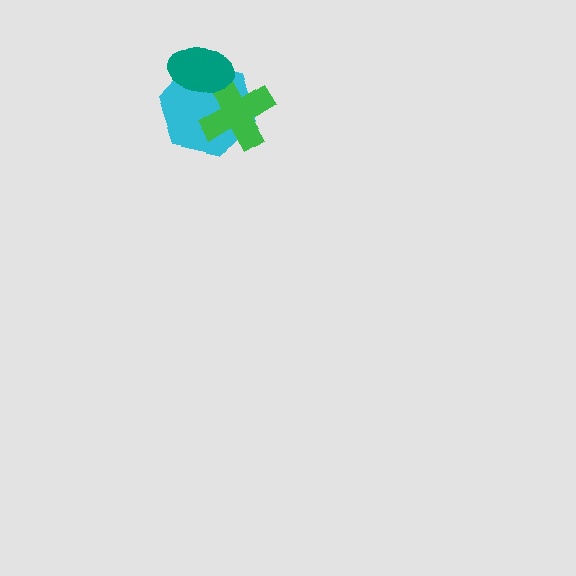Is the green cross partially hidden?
Yes, it is partially covered by another shape.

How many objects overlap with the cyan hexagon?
2 objects overlap with the cyan hexagon.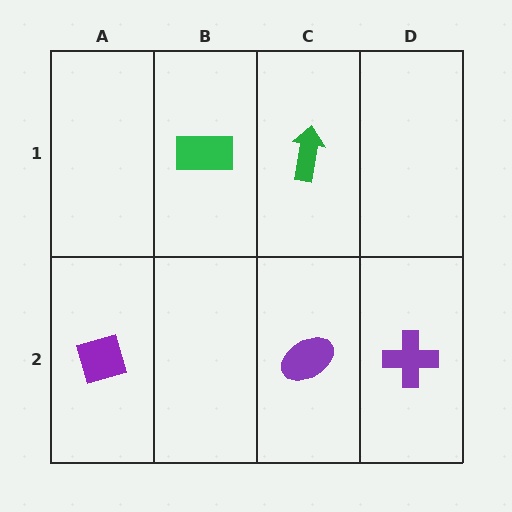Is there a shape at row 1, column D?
No, that cell is empty.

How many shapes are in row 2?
3 shapes.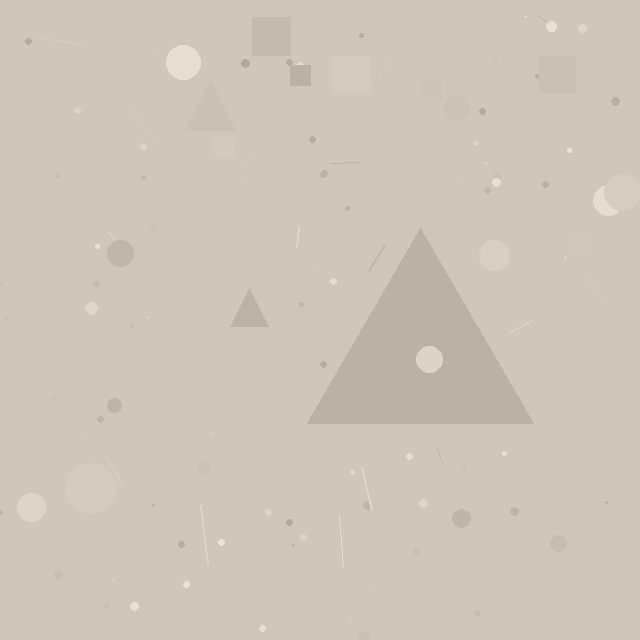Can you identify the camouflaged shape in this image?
The camouflaged shape is a triangle.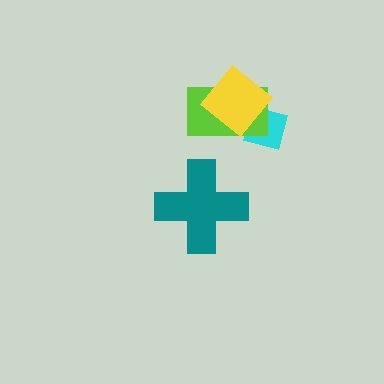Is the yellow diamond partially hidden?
No, no other shape covers it.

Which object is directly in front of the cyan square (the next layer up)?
The lime rectangle is directly in front of the cyan square.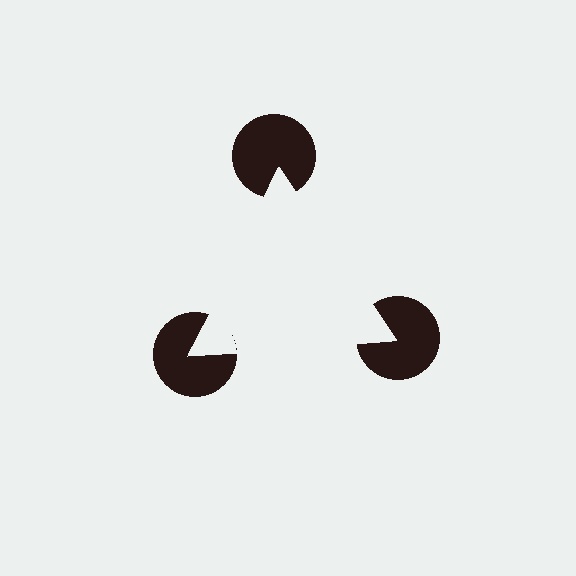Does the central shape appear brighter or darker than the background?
It typically appears slightly brighter than the background, even though no actual brightness change is drawn.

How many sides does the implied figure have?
3 sides.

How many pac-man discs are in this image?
There are 3 — one at each vertex of the illusory triangle.